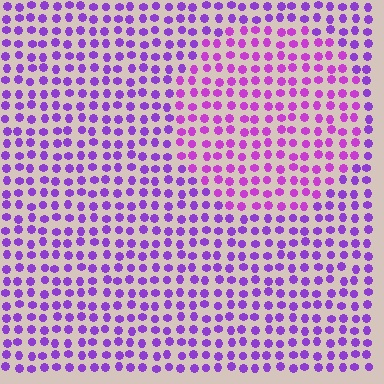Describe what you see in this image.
The image is filled with small purple elements in a uniform arrangement. A circle-shaped region is visible where the elements are tinted to a slightly different hue, forming a subtle color boundary.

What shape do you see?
I see a circle.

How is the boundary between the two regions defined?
The boundary is defined purely by a slight shift in hue (about 23 degrees). Spacing, size, and orientation are identical on both sides.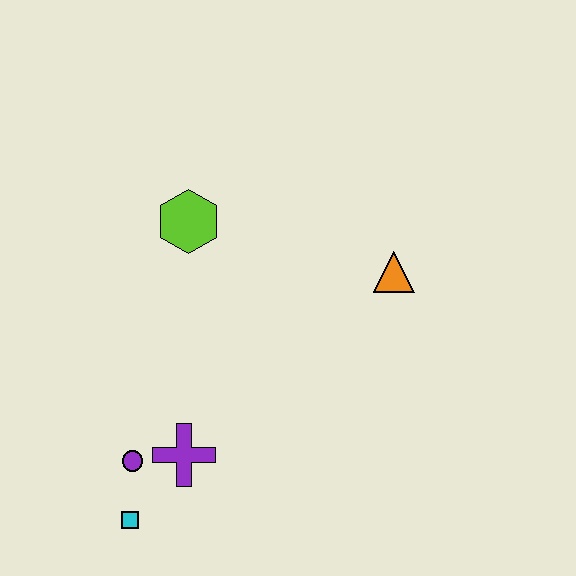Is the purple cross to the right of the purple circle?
Yes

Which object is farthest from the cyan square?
The orange triangle is farthest from the cyan square.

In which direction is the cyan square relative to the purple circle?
The cyan square is below the purple circle.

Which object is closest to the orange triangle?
The lime hexagon is closest to the orange triangle.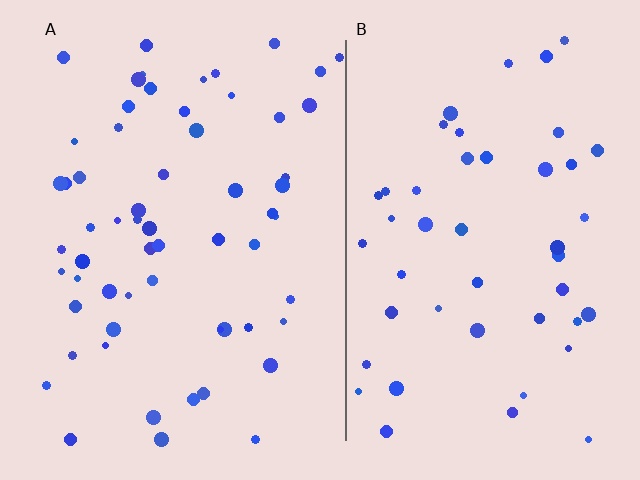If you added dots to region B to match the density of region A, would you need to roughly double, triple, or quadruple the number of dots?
Approximately double.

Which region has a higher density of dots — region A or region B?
A (the left).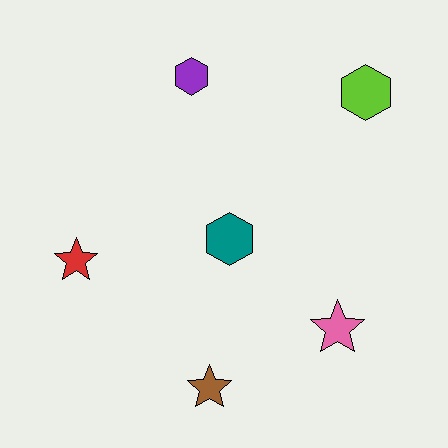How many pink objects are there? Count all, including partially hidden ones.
There is 1 pink object.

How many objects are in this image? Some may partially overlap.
There are 6 objects.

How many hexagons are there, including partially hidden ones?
There are 3 hexagons.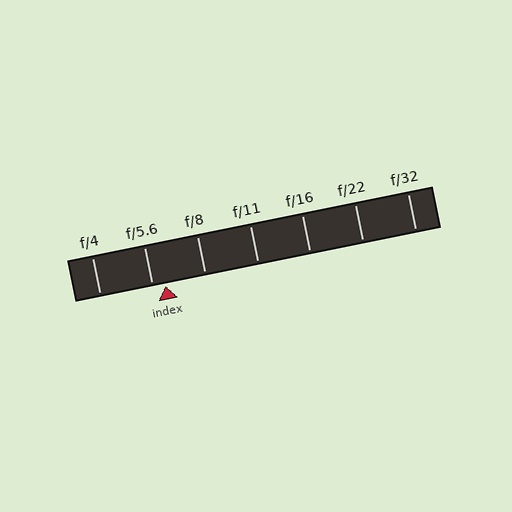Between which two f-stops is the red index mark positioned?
The index mark is between f/5.6 and f/8.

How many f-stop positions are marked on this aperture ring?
There are 7 f-stop positions marked.